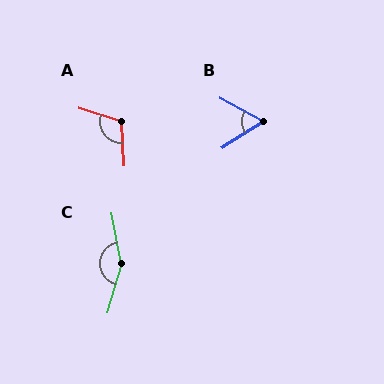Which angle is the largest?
C, at approximately 154 degrees.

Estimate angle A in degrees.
Approximately 111 degrees.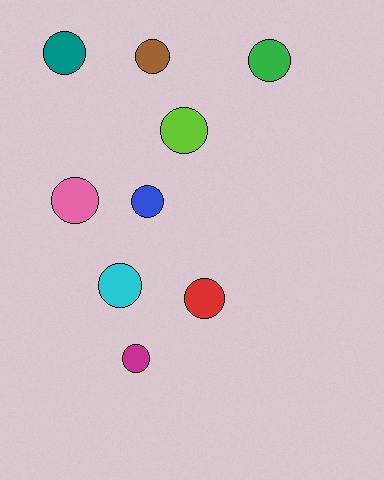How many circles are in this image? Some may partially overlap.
There are 9 circles.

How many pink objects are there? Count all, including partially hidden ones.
There is 1 pink object.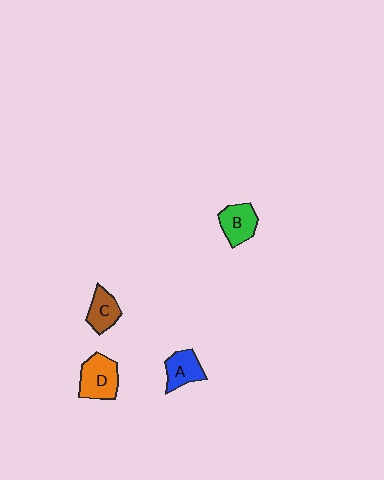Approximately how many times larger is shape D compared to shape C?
Approximately 1.4 times.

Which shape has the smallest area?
Shape C (brown).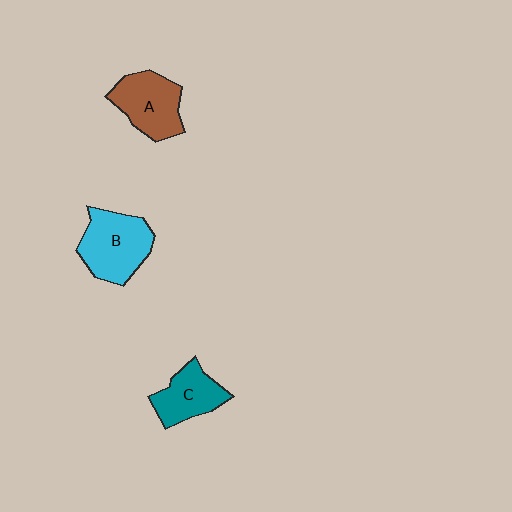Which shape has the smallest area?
Shape C (teal).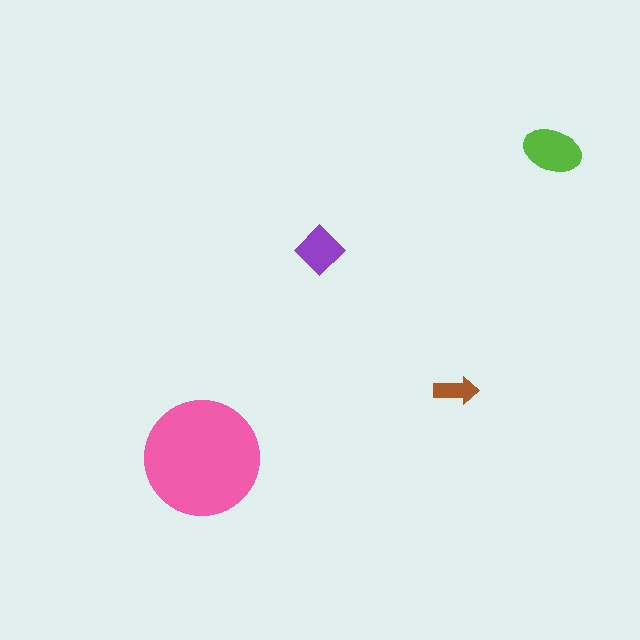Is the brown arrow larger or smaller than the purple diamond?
Smaller.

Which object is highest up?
The lime ellipse is topmost.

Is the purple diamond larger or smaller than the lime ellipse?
Smaller.